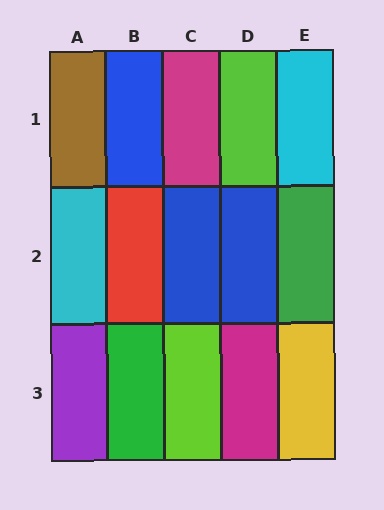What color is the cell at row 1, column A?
Brown.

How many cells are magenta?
2 cells are magenta.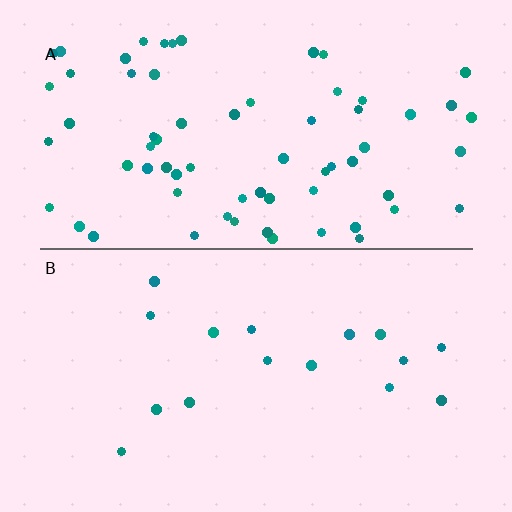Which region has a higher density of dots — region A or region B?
A (the top).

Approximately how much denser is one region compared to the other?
Approximately 4.2× — region A over region B.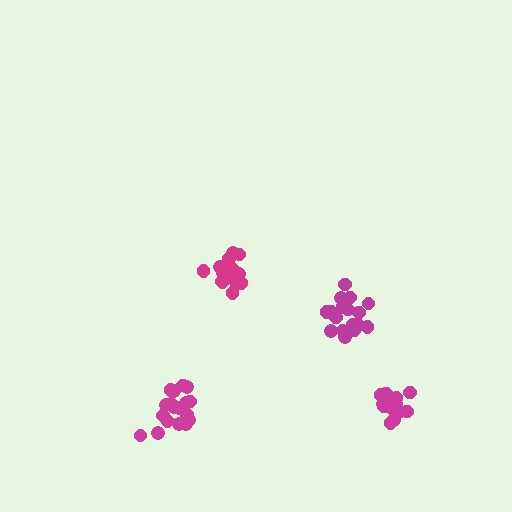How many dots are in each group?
Group 1: 17 dots, Group 2: 15 dots, Group 3: 20 dots, Group 4: 19 dots (71 total).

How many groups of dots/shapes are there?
There are 4 groups.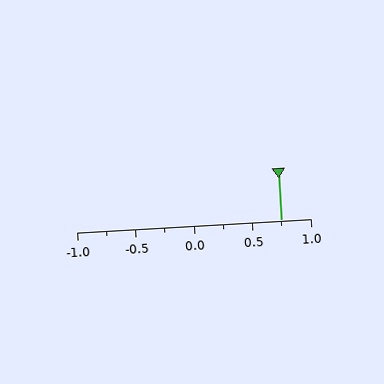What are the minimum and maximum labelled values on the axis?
The axis runs from -1.0 to 1.0.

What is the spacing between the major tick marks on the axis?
The major ticks are spaced 0.5 apart.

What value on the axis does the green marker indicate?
The marker indicates approximately 0.75.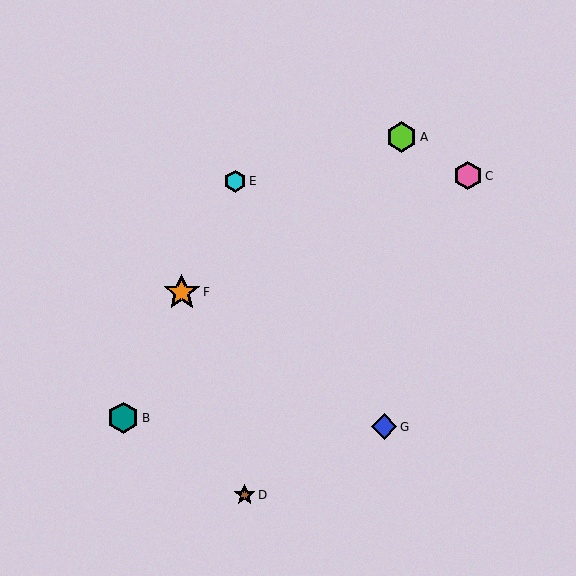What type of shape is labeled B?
Shape B is a teal hexagon.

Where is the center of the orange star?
The center of the orange star is at (182, 292).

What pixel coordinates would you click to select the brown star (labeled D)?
Click at (245, 495) to select the brown star D.